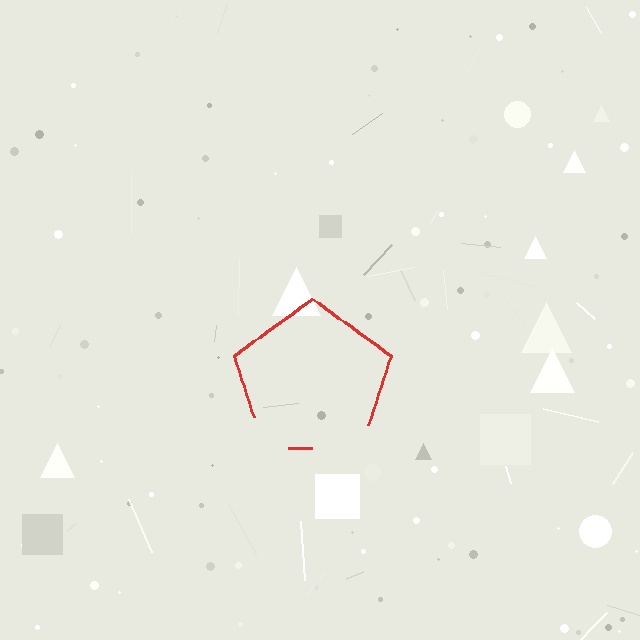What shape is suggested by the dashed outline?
The dashed outline suggests a pentagon.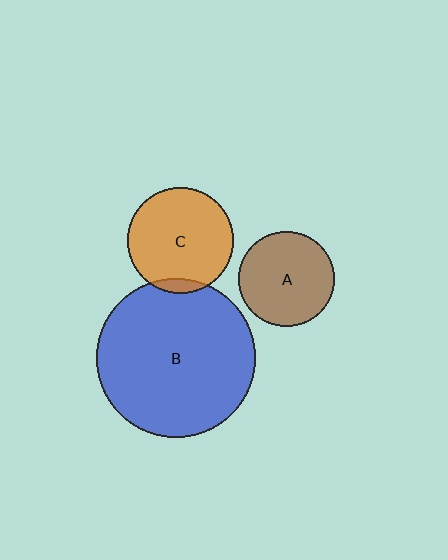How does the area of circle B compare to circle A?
Approximately 2.7 times.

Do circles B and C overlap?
Yes.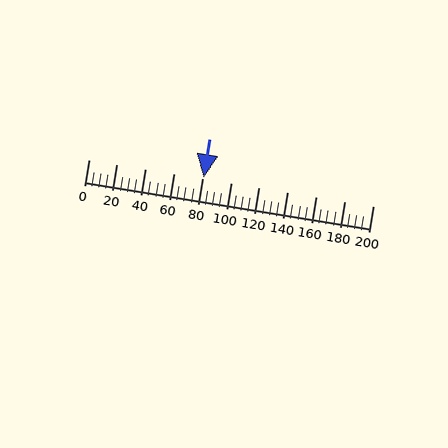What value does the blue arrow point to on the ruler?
The blue arrow points to approximately 81.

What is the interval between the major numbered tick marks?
The major tick marks are spaced 20 units apart.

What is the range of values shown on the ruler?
The ruler shows values from 0 to 200.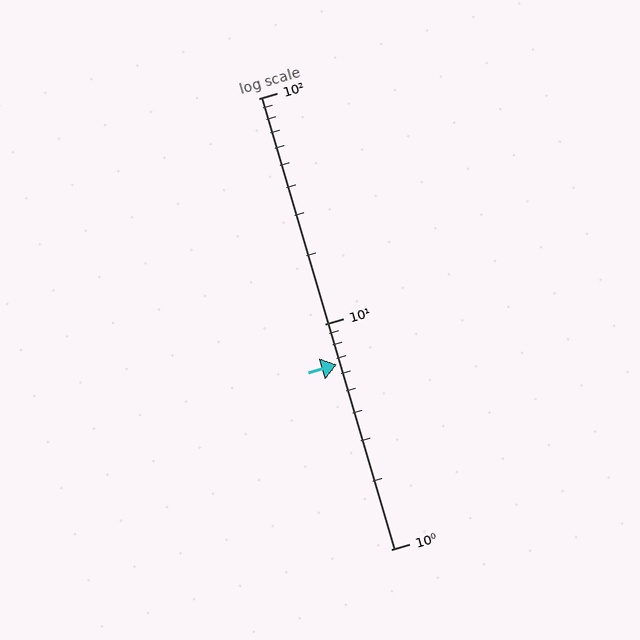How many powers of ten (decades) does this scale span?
The scale spans 2 decades, from 1 to 100.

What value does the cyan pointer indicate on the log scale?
The pointer indicates approximately 6.6.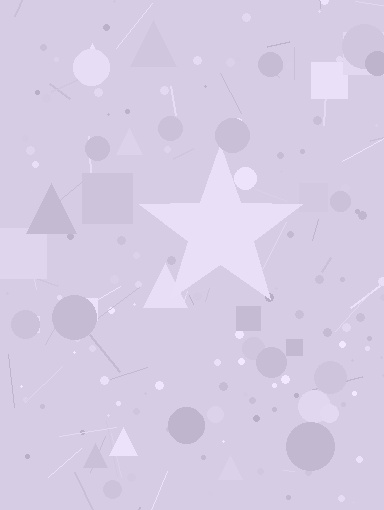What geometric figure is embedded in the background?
A star is embedded in the background.